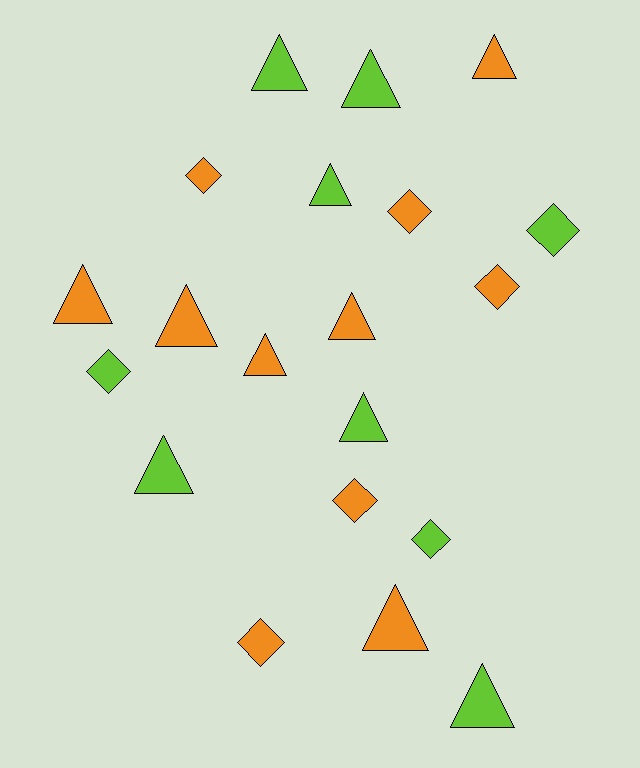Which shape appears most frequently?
Triangle, with 12 objects.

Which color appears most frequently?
Orange, with 11 objects.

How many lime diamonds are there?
There are 3 lime diamonds.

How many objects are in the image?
There are 20 objects.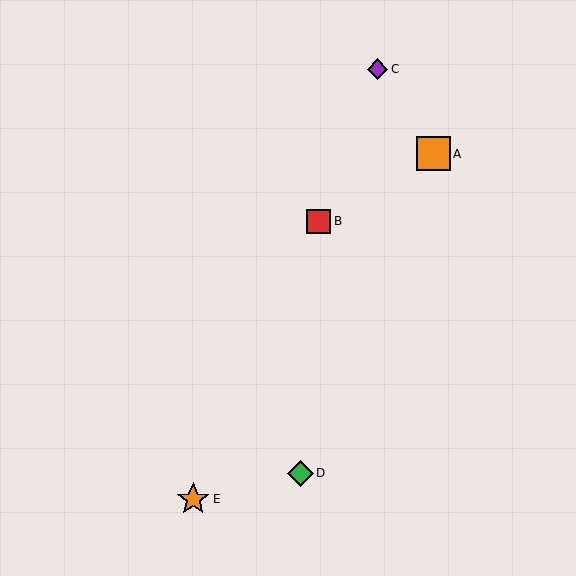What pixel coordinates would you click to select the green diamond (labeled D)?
Click at (300, 473) to select the green diamond D.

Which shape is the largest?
The orange square (labeled A) is the largest.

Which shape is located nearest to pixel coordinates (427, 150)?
The orange square (labeled A) at (433, 154) is nearest to that location.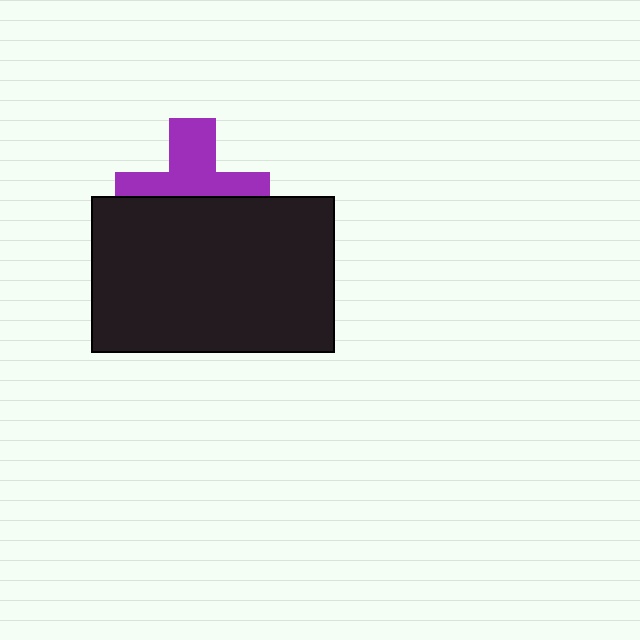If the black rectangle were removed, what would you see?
You would see the complete purple cross.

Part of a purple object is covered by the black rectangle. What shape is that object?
It is a cross.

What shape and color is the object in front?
The object in front is a black rectangle.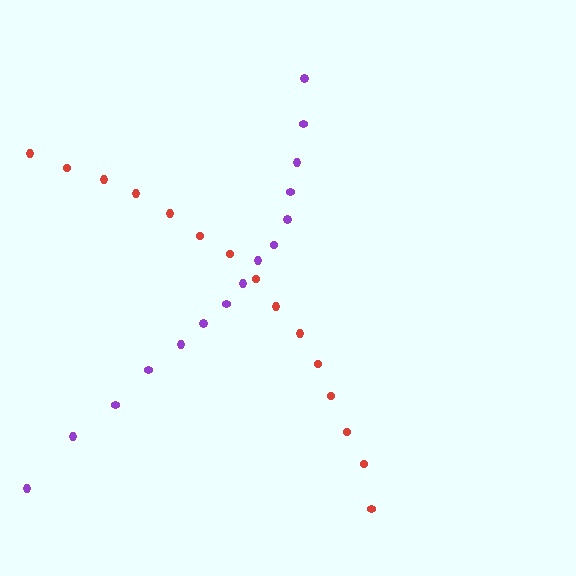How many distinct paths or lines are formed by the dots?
There are 2 distinct paths.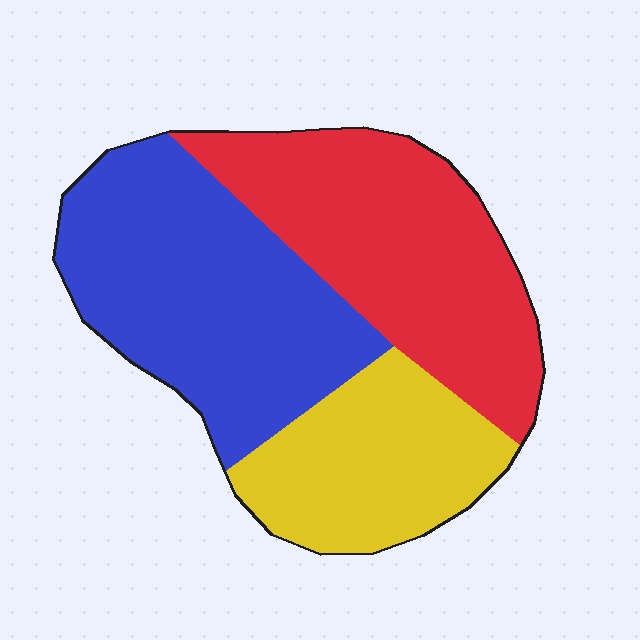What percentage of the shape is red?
Red covers around 35% of the shape.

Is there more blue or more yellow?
Blue.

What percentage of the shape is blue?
Blue covers about 40% of the shape.